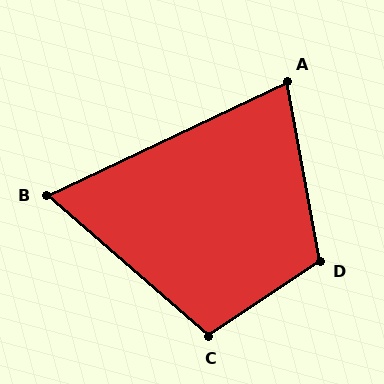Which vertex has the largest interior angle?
D, at approximately 114 degrees.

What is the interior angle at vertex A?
Approximately 75 degrees (acute).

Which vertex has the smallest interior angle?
B, at approximately 66 degrees.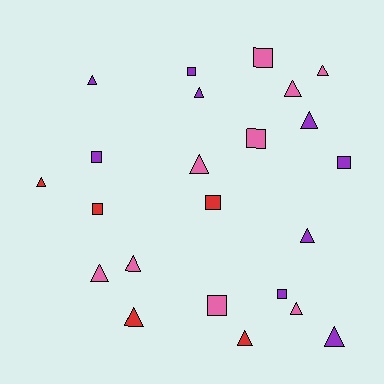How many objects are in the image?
There are 23 objects.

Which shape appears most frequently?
Triangle, with 14 objects.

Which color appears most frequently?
Pink, with 9 objects.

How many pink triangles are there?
There are 6 pink triangles.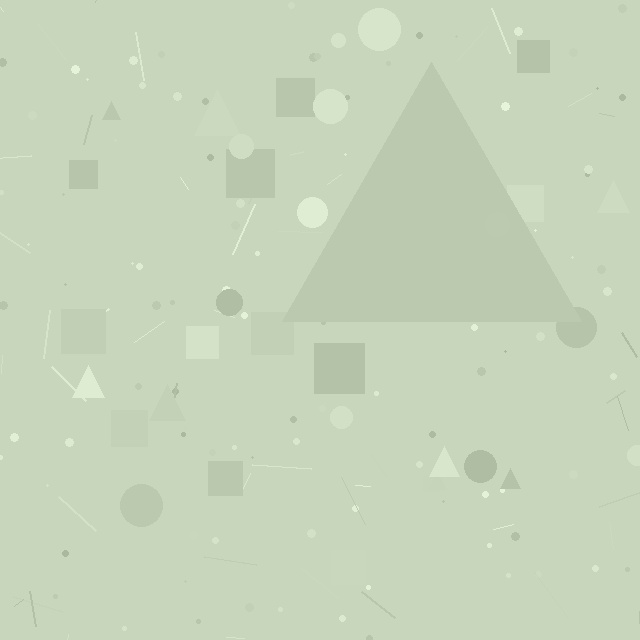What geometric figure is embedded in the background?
A triangle is embedded in the background.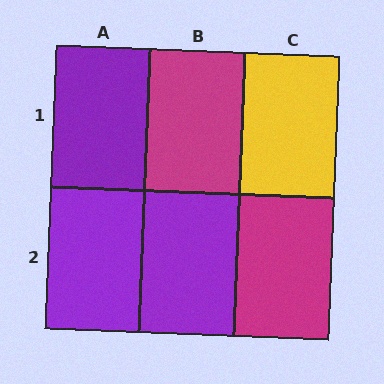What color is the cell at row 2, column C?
Magenta.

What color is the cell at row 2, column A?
Purple.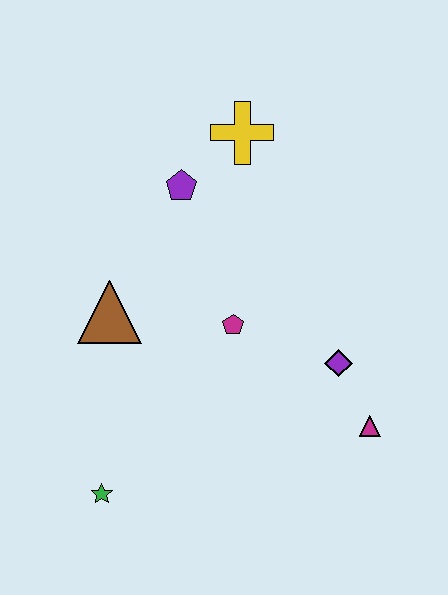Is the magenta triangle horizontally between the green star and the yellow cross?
No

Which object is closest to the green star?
The brown triangle is closest to the green star.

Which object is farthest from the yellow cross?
The green star is farthest from the yellow cross.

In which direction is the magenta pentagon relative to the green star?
The magenta pentagon is above the green star.